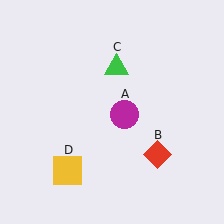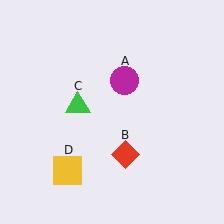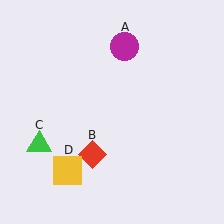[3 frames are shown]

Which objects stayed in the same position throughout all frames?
Yellow square (object D) remained stationary.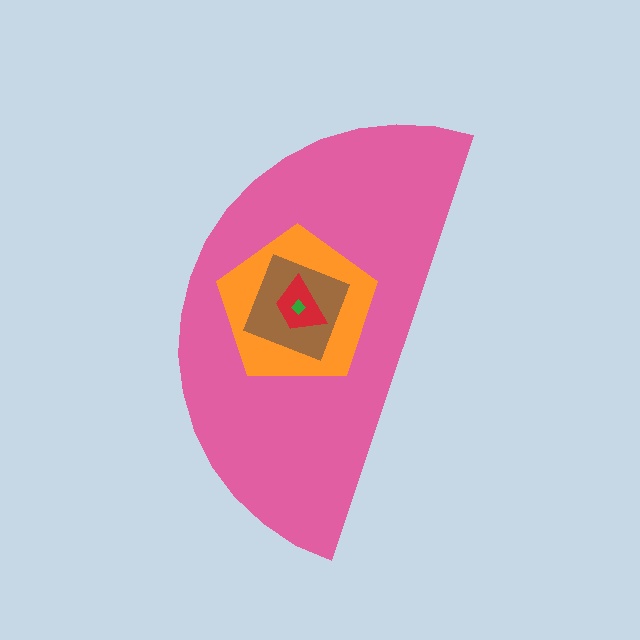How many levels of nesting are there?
5.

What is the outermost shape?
The pink semicircle.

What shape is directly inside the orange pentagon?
The brown square.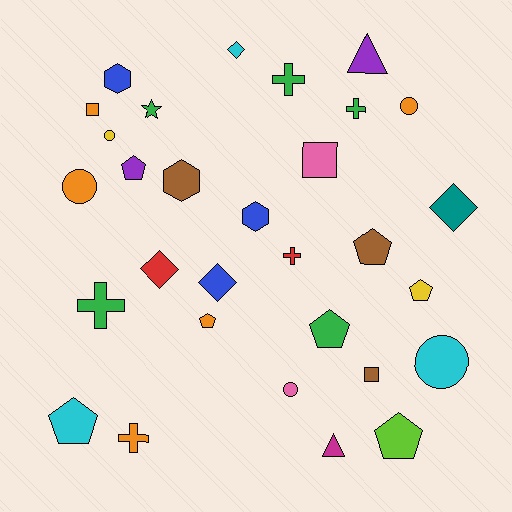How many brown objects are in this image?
There are 3 brown objects.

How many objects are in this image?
There are 30 objects.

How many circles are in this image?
There are 5 circles.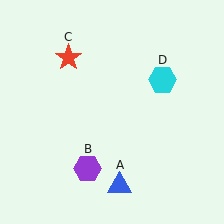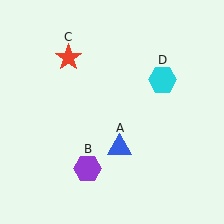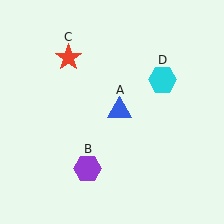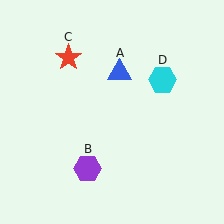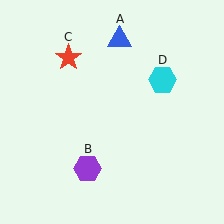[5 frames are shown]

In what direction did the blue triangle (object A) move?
The blue triangle (object A) moved up.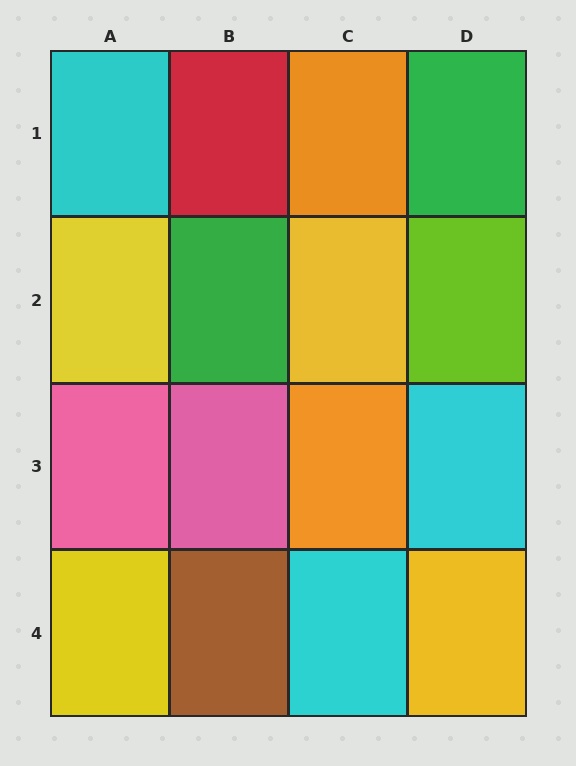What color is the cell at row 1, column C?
Orange.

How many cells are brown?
1 cell is brown.